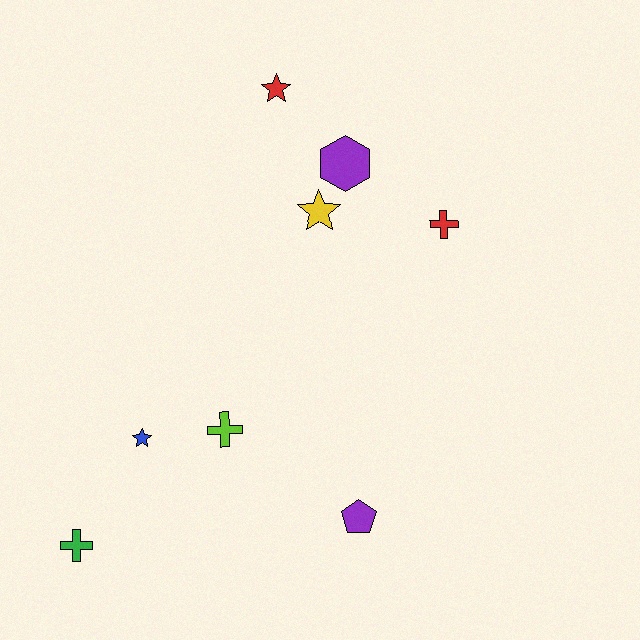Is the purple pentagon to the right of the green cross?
Yes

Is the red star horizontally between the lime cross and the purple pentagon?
Yes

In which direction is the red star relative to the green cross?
The red star is above the green cross.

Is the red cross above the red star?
No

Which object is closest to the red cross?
The purple hexagon is closest to the red cross.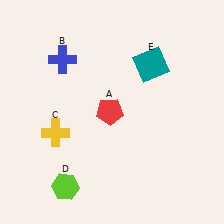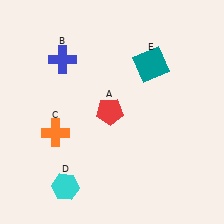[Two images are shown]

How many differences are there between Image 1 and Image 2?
There are 2 differences between the two images.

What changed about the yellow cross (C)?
In Image 1, C is yellow. In Image 2, it changed to orange.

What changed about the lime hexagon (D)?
In Image 1, D is lime. In Image 2, it changed to cyan.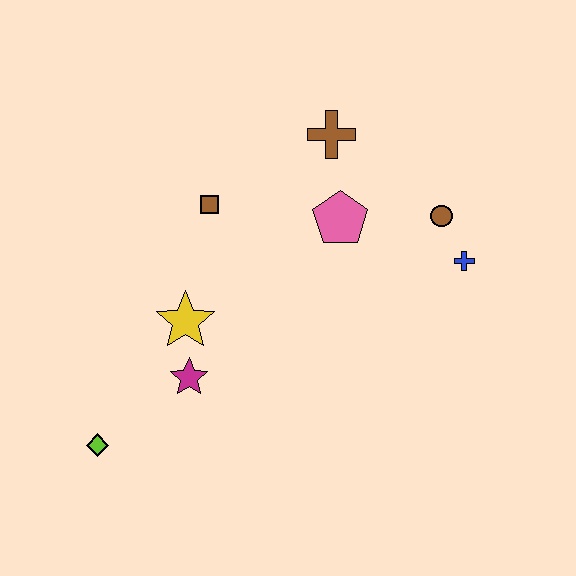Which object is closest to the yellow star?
The magenta star is closest to the yellow star.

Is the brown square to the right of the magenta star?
Yes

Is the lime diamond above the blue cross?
No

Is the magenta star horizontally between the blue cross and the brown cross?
No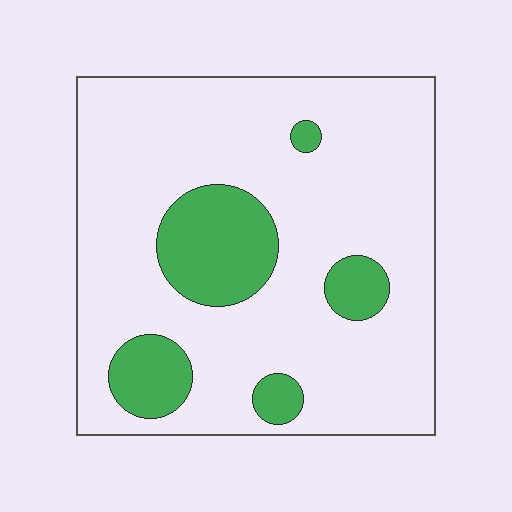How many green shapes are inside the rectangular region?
5.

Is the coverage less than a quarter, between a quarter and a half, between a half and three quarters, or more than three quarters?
Less than a quarter.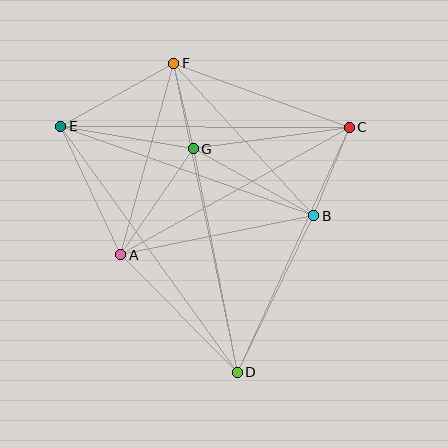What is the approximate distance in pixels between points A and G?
The distance between A and G is approximately 128 pixels.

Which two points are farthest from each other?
Points D and F are farthest from each other.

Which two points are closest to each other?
Points F and G are closest to each other.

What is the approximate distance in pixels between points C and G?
The distance between C and G is approximately 158 pixels.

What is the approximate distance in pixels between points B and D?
The distance between B and D is approximately 174 pixels.